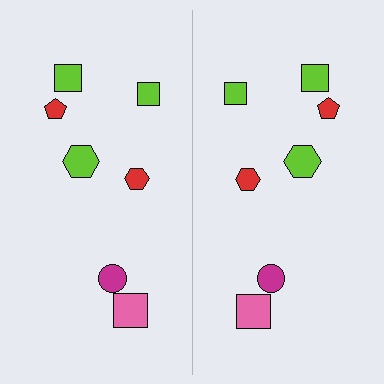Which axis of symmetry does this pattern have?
The pattern has a vertical axis of symmetry running through the center of the image.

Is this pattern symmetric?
Yes, this pattern has bilateral (reflection) symmetry.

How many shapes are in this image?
There are 14 shapes in this image.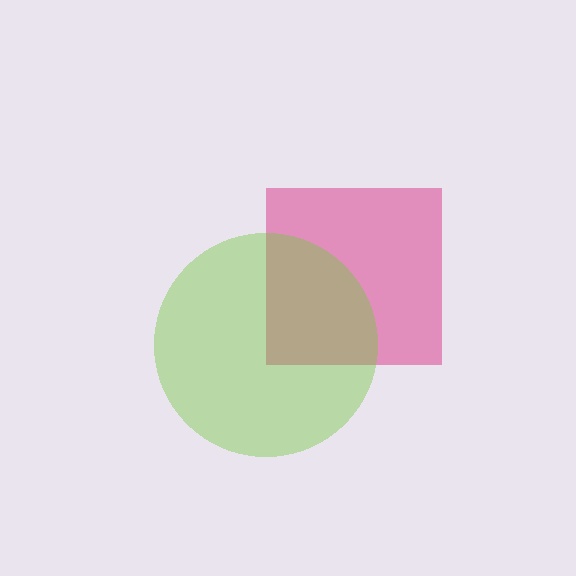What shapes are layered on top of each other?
The layered shapes are: a pink square, a lime circle.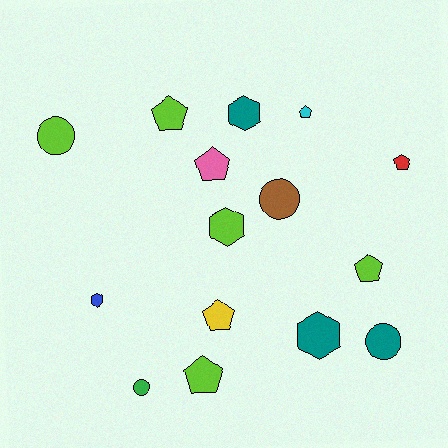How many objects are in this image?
There are 15 objects.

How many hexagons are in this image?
There are 4 hexagons.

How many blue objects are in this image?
There is 1 blue object.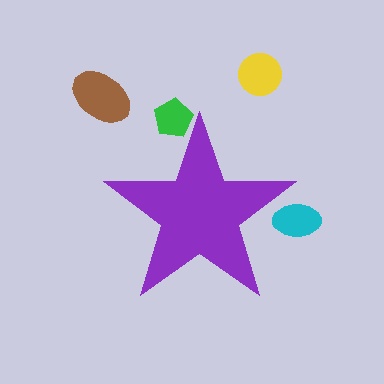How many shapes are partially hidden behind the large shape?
2 shapes are partially hidden.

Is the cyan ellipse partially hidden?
Yes, the cyan ellipse is partially hidden behind the purple star.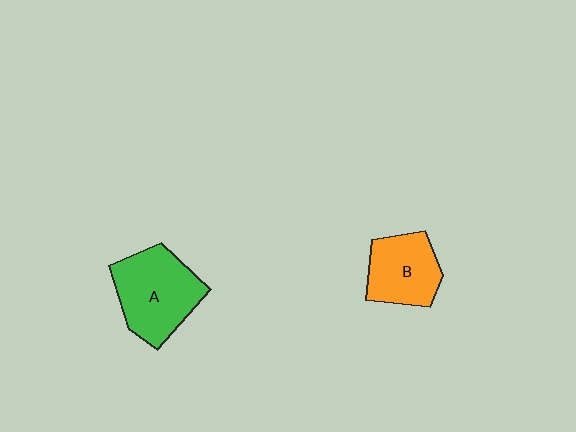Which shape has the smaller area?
Shape B (orange).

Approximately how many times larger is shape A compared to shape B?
Approximately 1.3 times.